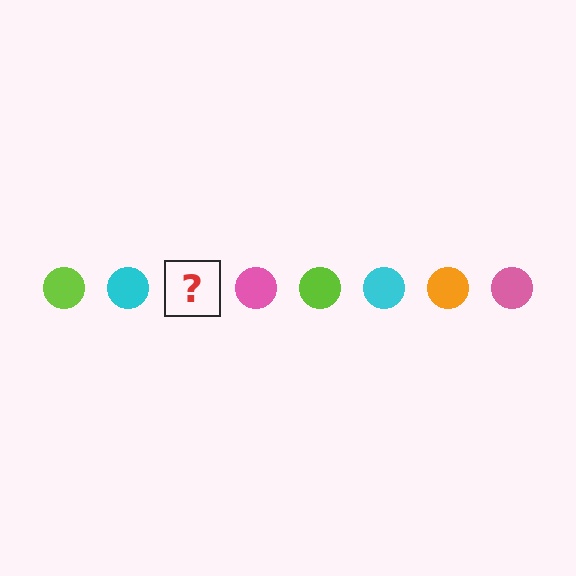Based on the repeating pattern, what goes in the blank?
The blank should be an orange circle.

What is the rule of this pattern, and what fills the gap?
The rule is that the pattern cycles through lime, cyan, orange, pink circles. The gap should be filled with an orange circle.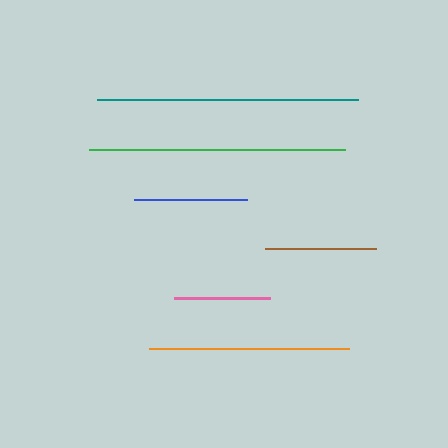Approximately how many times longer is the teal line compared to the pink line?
The teal line is approximately 2.7 times the length of the pink line.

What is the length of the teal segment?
The teal segment is approximately 262 pixels long.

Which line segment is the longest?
The teal line is the longest at approximately 262 pixels.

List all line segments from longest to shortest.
From longest to shortest: teal, green, orange, blue, brown, pink.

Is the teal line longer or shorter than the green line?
The teal line is longer than the green line.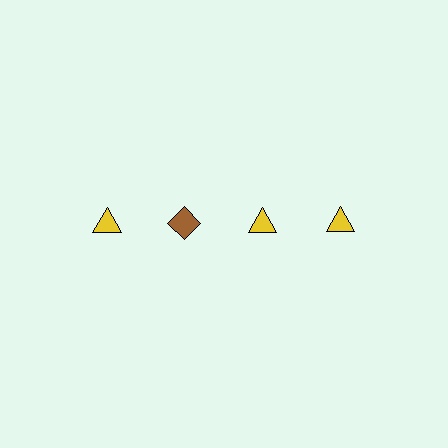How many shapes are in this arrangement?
There are 4 shapes arranged in a grid pattern.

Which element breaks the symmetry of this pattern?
The brown diamond in the top row, second from left column breaks the symmetry. All other shapes are yellow triangles.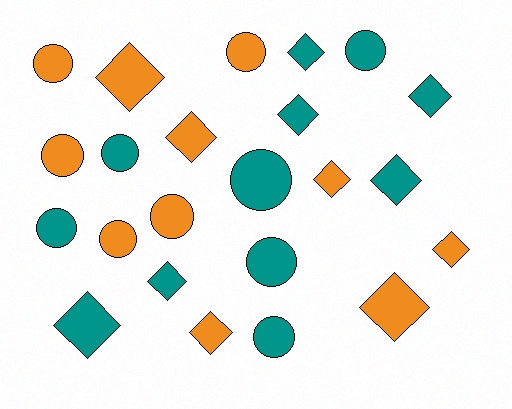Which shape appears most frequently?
Diamond, with 12 objects.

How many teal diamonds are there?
There are 6 teal diamonds.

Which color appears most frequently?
Teal, with 12 objects.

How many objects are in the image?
There are 23 objects.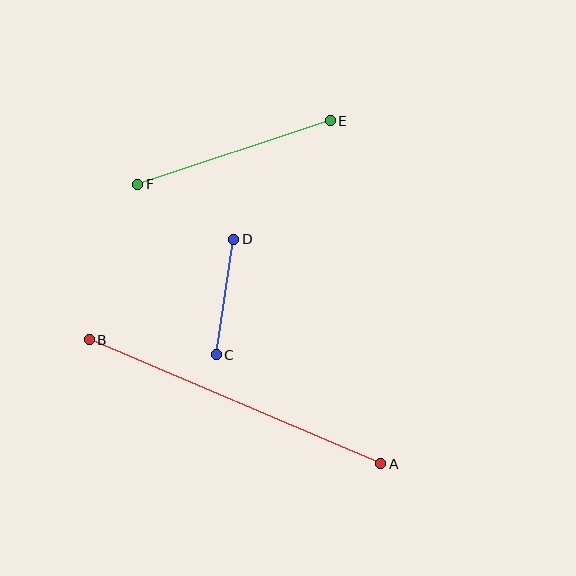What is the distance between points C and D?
The distance is approximately 117 pixels.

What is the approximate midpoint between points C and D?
The midpoint is at approximately (225, 297) pixels.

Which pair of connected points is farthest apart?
Points A and B are farthest apart.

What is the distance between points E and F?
The distance is approximately 203 pixels.